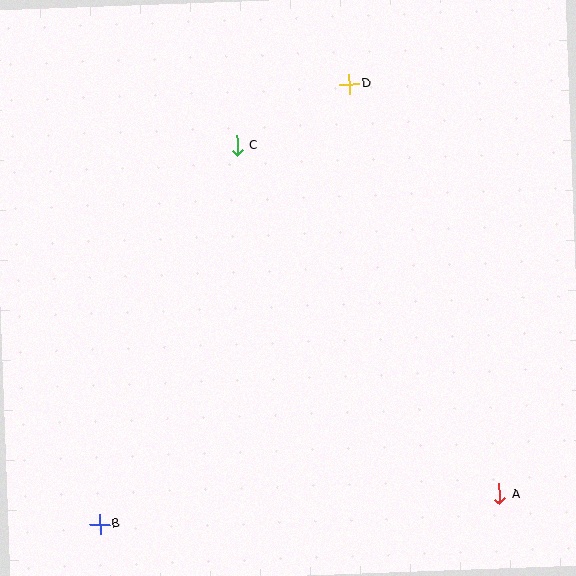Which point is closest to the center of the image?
Point C at (237, 146) is closest to the center.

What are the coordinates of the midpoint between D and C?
The midpoint between D and C is at (293, 115).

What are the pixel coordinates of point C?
Point C is at (237, 146).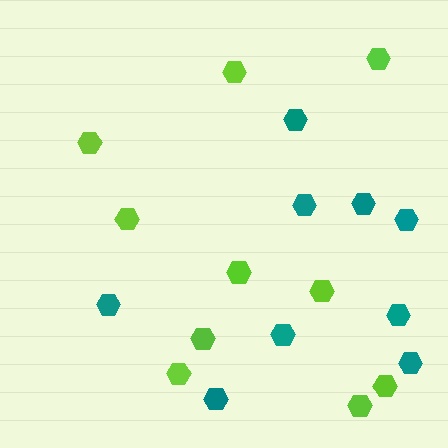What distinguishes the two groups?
There are 2 groups: one group of lime hexagons (10) and one group of teal hexagons (9).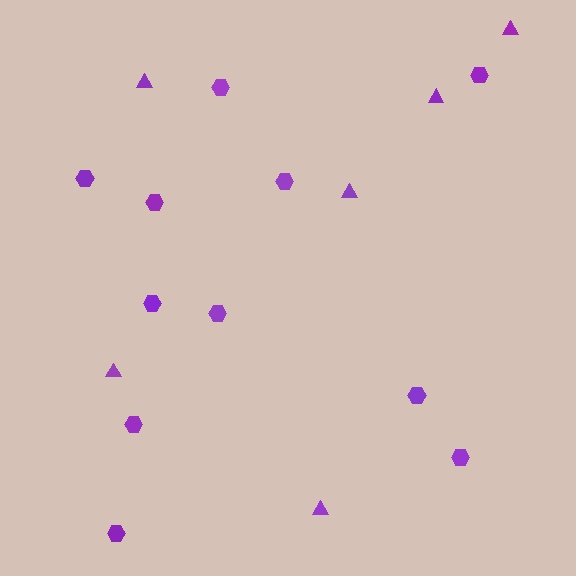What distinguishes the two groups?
There are 2 groups: one group of hexagons (11) and one group of triangles (6).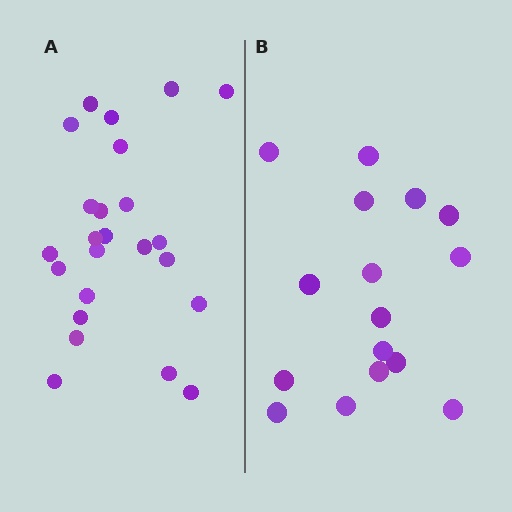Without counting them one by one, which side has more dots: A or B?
Region A (the left region) has more dots.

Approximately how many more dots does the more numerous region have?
Region A has roughly 8 or so more dots than region B.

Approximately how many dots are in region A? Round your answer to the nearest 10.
About 20 dots. (The exact count is 24, which rounds to 20.)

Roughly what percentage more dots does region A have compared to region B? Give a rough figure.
About 50% more.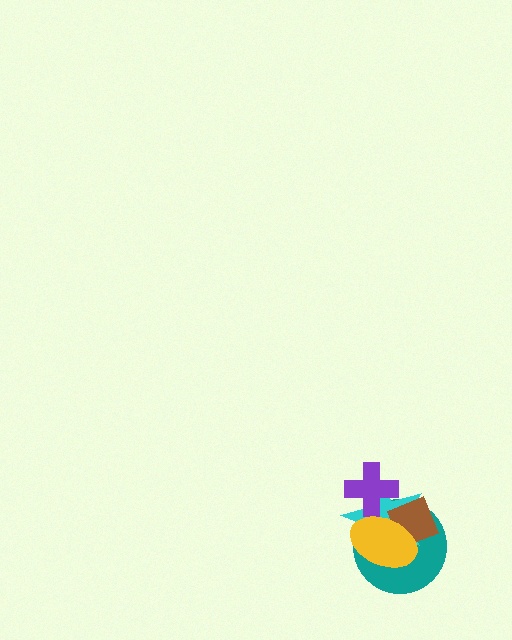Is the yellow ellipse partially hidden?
No, no other shape covers it.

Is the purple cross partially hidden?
Yes, it is partially covered by another shape.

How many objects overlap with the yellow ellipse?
4 objects overlap with the yellow ellipse.